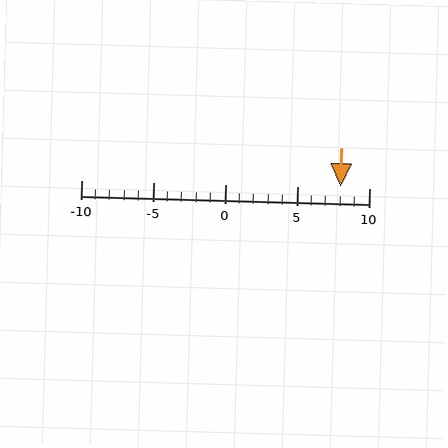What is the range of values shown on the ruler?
The ruler shows values from -10 to 10.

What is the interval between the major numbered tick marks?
The major tick marks are spaced 5 units apart.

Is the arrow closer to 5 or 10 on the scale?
The arrow is closer to 10.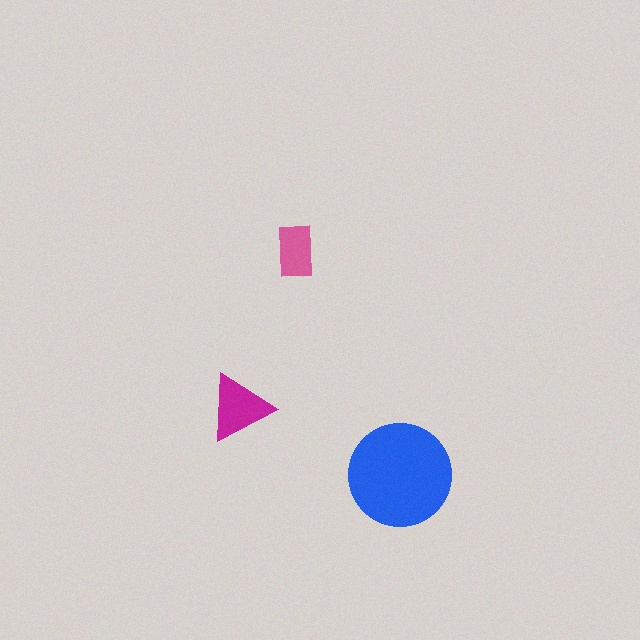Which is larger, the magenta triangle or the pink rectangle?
The magenta triangle.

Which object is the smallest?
The pink rectangle.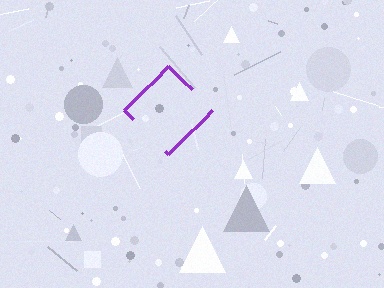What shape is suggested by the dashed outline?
The dashed outline suggests a diamond.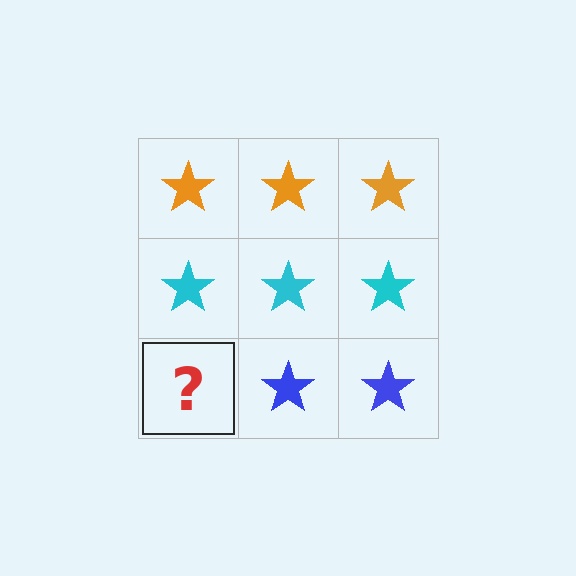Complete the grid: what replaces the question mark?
The question mark should be replaced with a blue star.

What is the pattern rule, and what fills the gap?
The rule is that each row has a consistent color. The gap should be filled with a blue star.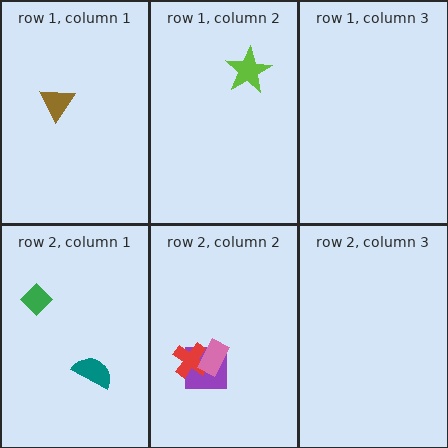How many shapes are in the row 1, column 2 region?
1.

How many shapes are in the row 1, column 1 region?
1.